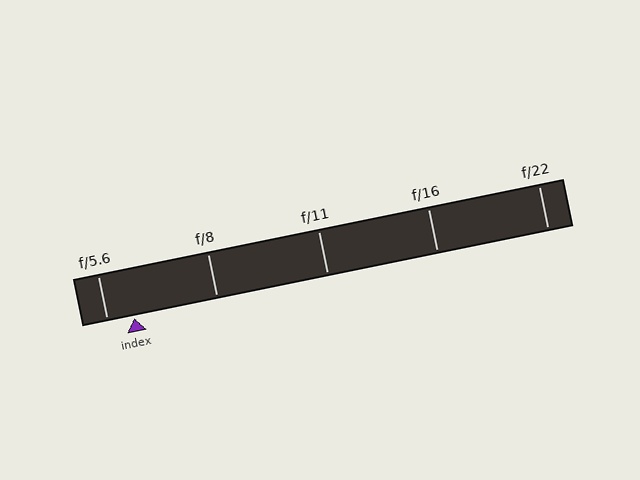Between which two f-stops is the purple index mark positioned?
The index mark is between f/5.6 and f/8.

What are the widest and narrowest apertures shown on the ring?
The widest aperture shown is f/5.6 and the narrowest is f/22.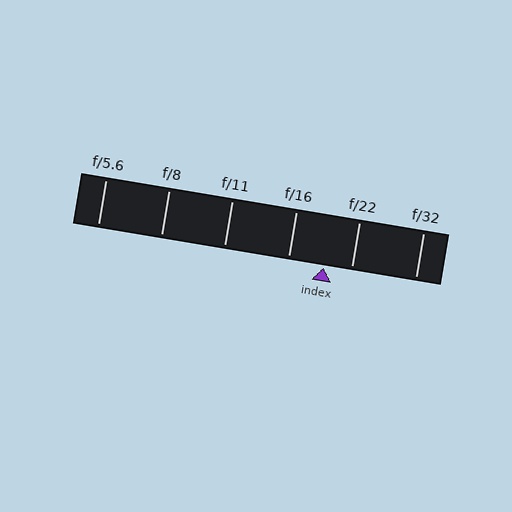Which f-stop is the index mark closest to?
The index mark is closest to f/22.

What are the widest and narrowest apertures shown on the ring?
The widest aperture shown is f/5.6 and the narrowest is f/32.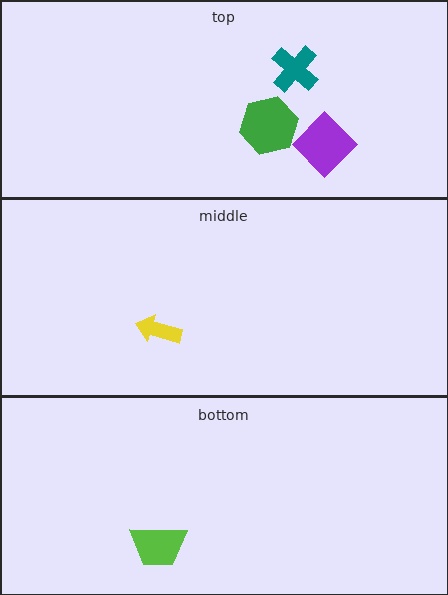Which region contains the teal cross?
The top region.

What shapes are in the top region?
The teal cross, the purple diamond, the green hexagon.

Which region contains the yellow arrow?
The middle region.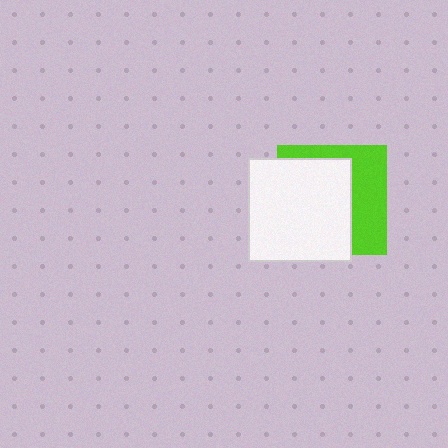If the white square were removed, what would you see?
You would see the complete lime square.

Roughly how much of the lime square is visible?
A small part of it is visible (roughly 40%).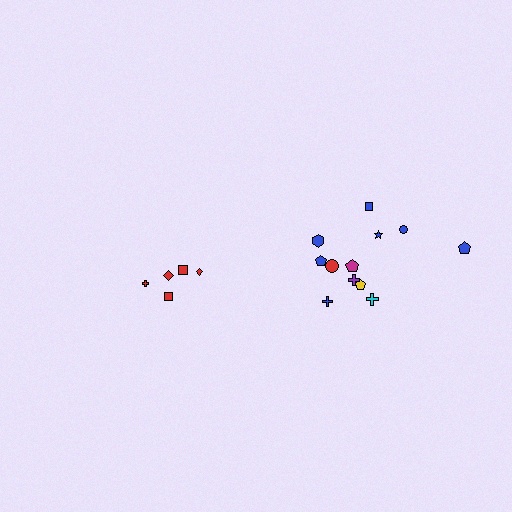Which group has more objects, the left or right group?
The right group.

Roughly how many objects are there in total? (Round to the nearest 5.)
Roughly 15 objects in total.